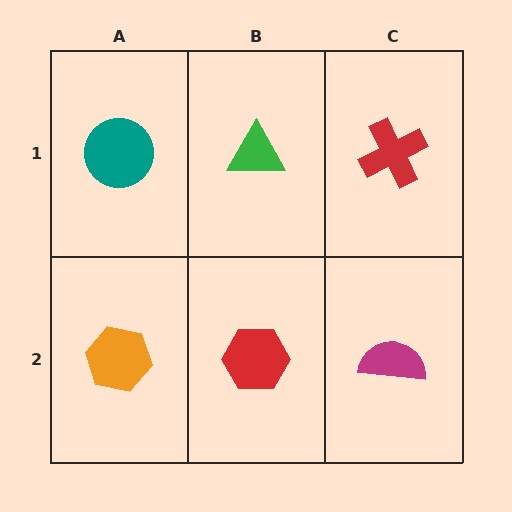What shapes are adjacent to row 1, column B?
A red hexagon (row 2, column B), a teal circle (row 1, column A), a red cross (row 1, column C).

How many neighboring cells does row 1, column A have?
2.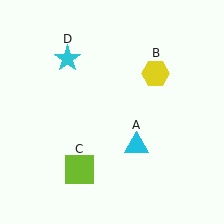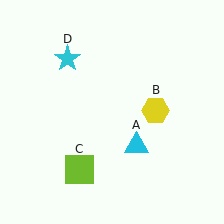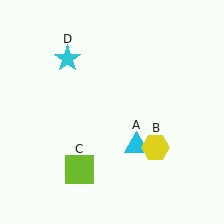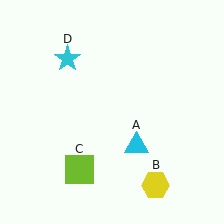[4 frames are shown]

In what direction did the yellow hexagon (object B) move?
The yellow hexagon (object B) moved down.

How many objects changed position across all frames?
1 object changed position: yellow hexagon (object B).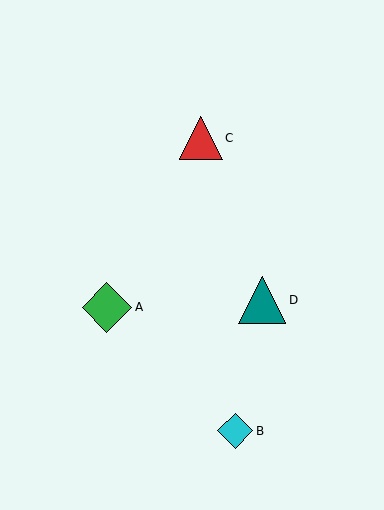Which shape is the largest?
The green diamond (labeled A) is the largest.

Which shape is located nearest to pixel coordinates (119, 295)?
The green diamond (labeled A) at (107, 307) is nearest to that location.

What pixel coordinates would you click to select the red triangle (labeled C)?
Click at (201, 138) to select the red triangle C.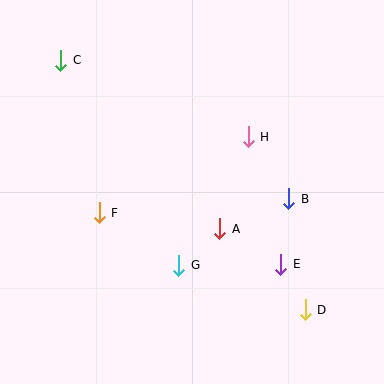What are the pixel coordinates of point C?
Point C is at (61, 60).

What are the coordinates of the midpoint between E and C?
The midpoint between E and C is at (171, 162).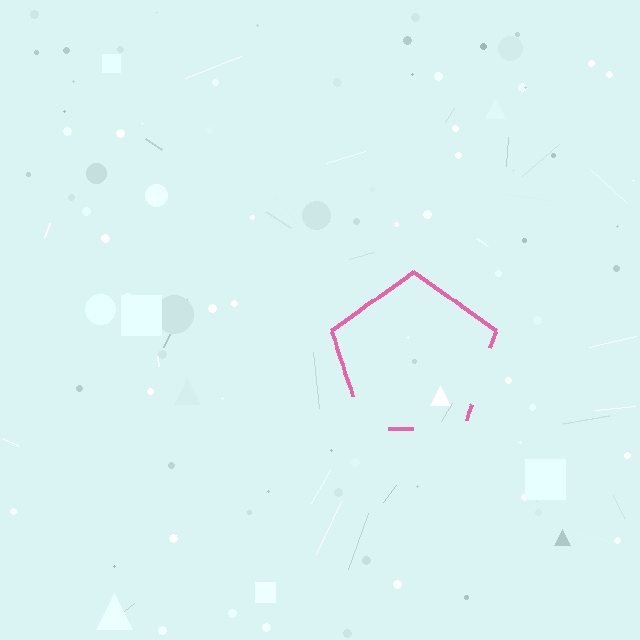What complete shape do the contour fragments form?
The contour fragments form a pentagon.